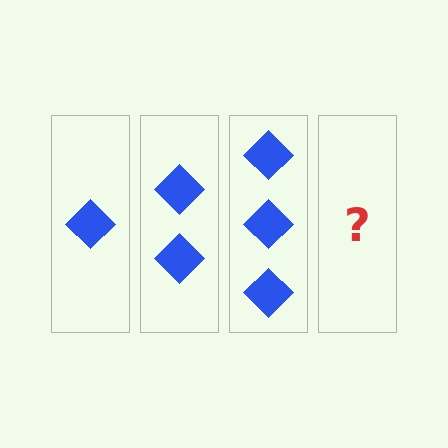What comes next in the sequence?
The next element should be 4 diamonds.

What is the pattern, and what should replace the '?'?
The pattern is that each step adds one more diamond. The '?' should be 4 diamonds.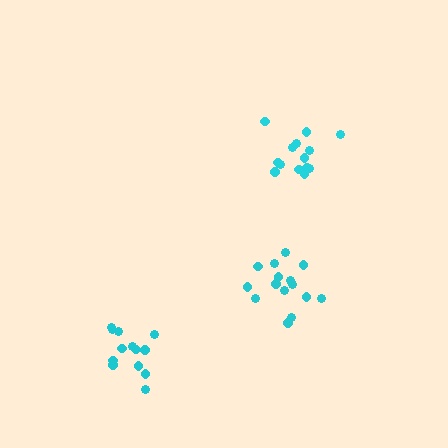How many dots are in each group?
Group 1: 13 dots, Group 2: 14 dots, Group 3: 15 dots (42 total).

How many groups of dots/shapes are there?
There are 3 groups.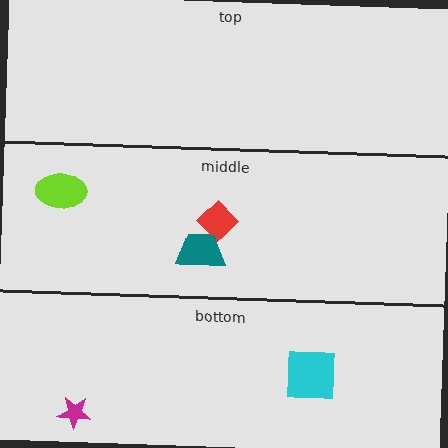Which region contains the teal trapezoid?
The middle region.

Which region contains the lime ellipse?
The middle region.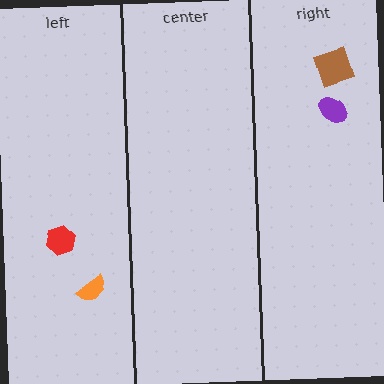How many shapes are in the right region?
2.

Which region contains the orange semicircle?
The left region.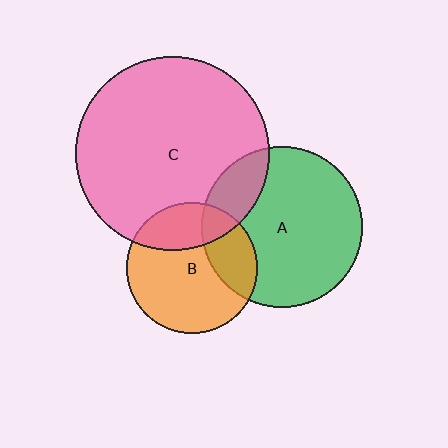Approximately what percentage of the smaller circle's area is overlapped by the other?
Approximately 25%.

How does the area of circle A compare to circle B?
Approximately 1.5 times.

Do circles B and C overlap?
Yes.